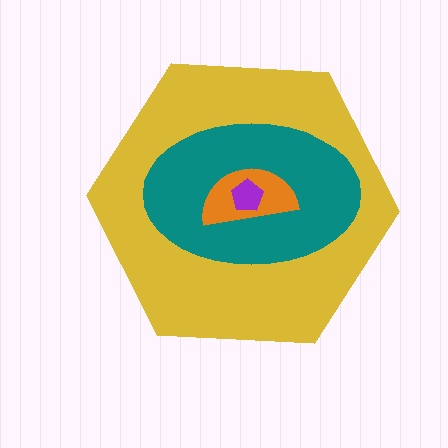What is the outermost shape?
The yellow hexagon.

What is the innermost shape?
The purple pentagon.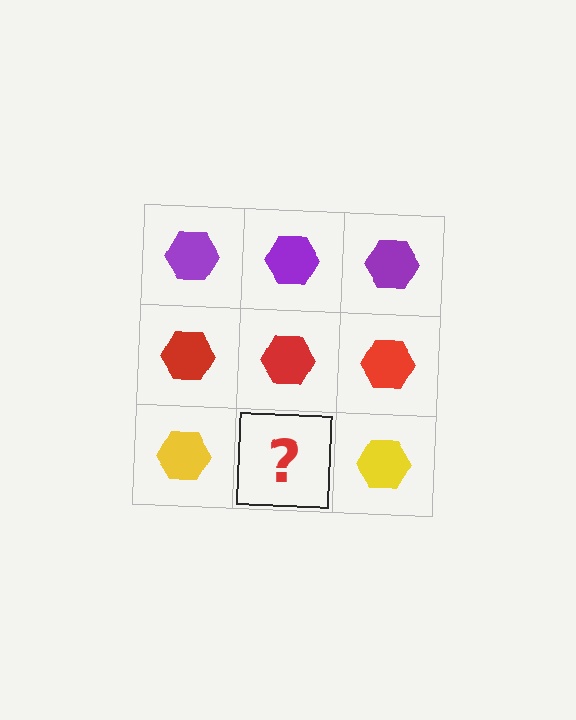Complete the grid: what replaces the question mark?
The question mark should be replaced with a yellow hexagon.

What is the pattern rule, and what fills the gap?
The rule is that each row has a consistent color. The gap should be filled with a yellow hexagon.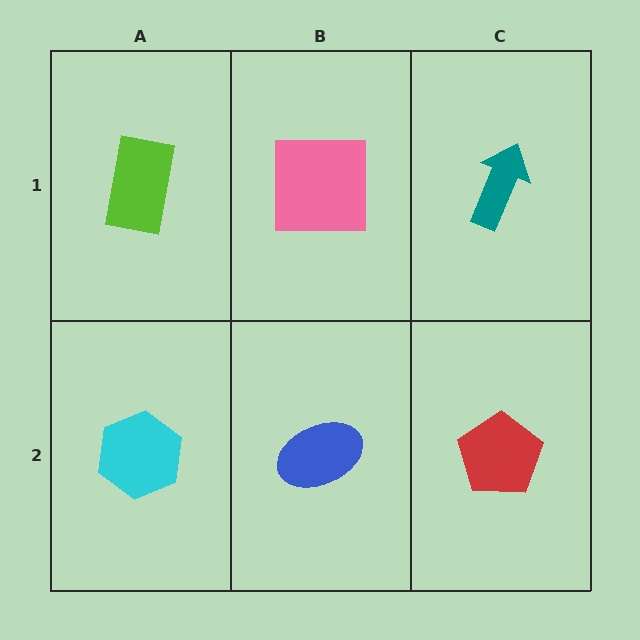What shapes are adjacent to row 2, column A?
A lime rectangle (row 1, column A), a blue ellipse (row 2, column B).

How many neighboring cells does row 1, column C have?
2.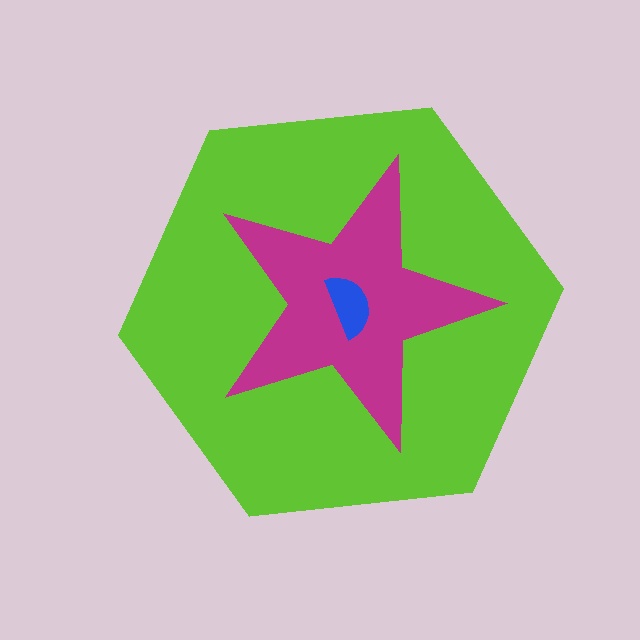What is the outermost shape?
The lime hexagon.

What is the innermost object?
The blue semicircle.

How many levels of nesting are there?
3.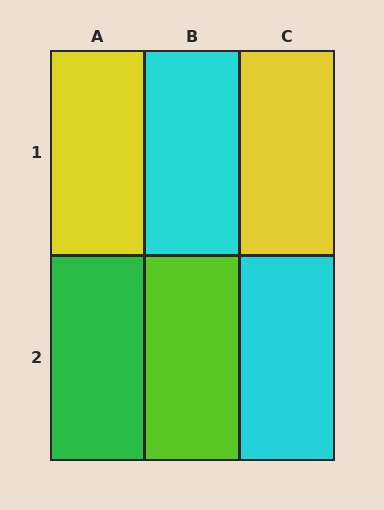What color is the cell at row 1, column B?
Cyan.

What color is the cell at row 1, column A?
Yellow.